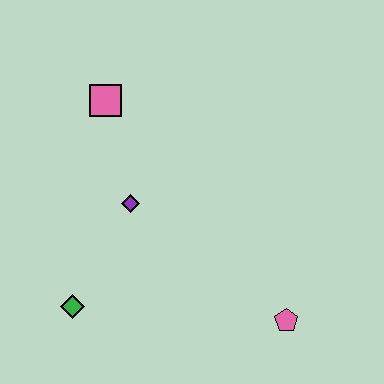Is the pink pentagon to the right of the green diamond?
Yes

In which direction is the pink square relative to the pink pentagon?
The pink square is above the pink pentagon.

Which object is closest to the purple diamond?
The pink square is closest to the purple diamond.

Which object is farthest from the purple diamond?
The pink pentagon is farthest from the purple diamond.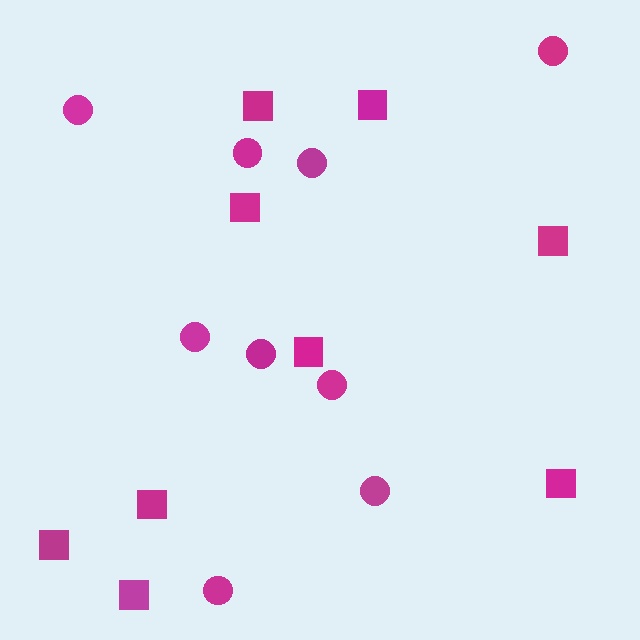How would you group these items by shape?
There are 2 groups: one group of circles (9) and one group of squares (9).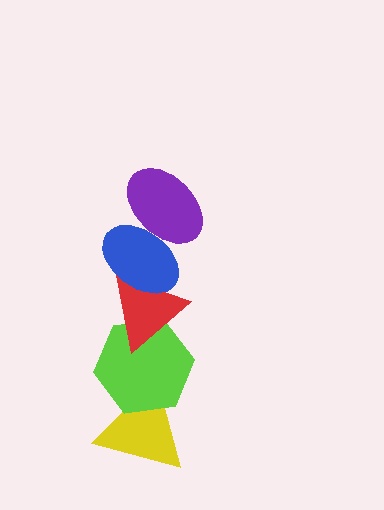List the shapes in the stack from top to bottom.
From top to bottom: the purple ellipse, the blue ellipse, the red triangle, the lime hexagon, the yellow triangle.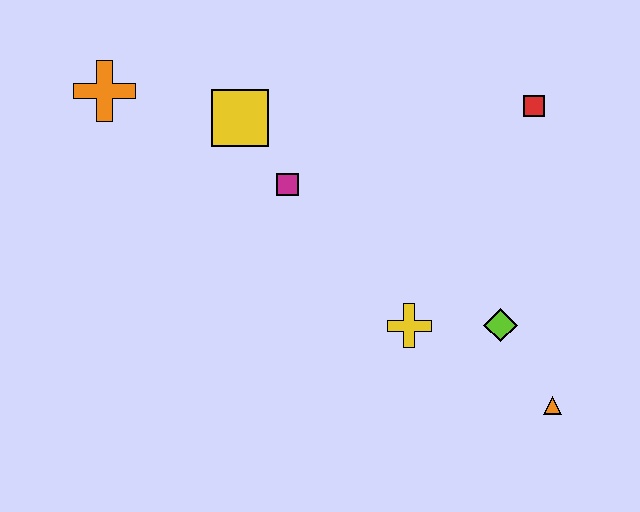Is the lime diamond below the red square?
Yes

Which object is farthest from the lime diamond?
The orange cross is farthest from the lime diamond.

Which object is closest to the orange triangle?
The lime diamond is closest to the orange triangle.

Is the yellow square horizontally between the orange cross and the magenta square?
Yes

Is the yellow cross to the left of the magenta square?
No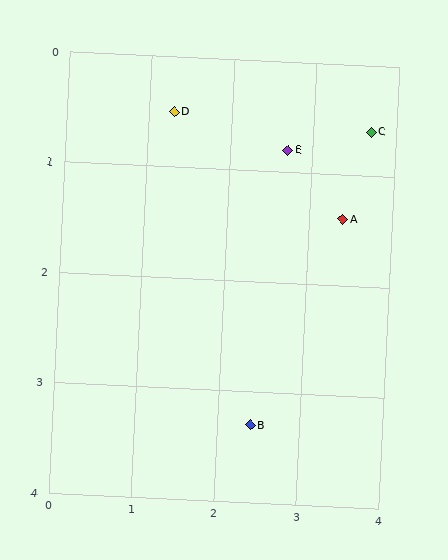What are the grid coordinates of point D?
Point D is at approximately (1.3, 0.5).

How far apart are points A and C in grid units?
Points A and C are about 0.9 grid units apart.